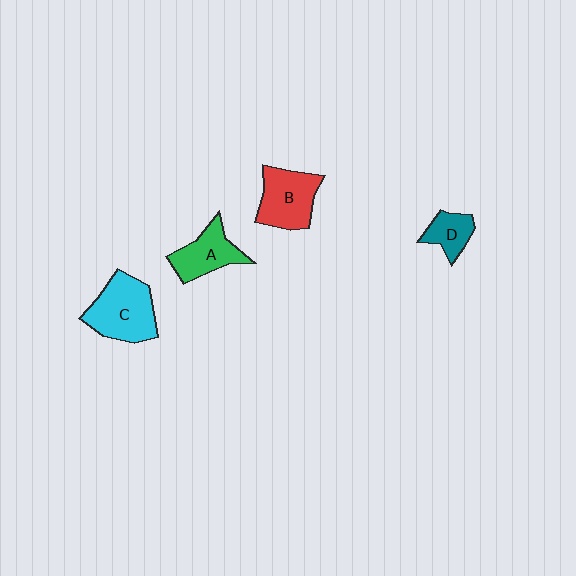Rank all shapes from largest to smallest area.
From largest to smallest: C (cyan), B (red), A (green), D (teal).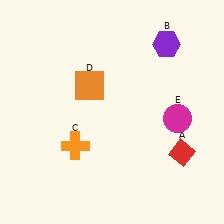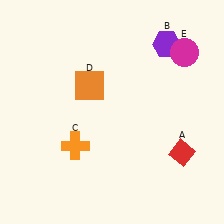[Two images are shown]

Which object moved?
The magenta circle (E) moved up.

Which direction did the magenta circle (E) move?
The magenta circle (E) moved up.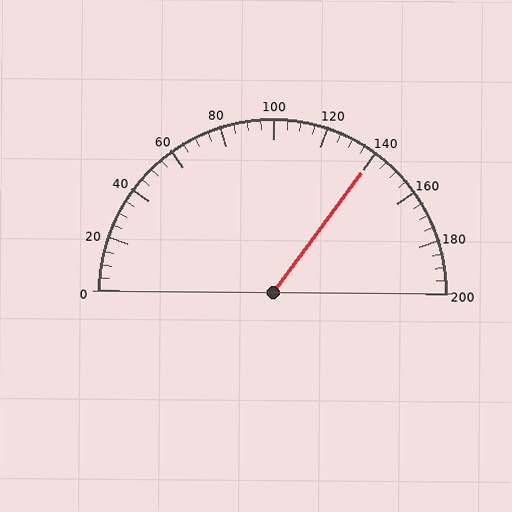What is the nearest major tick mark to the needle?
The nearest major tick mark is 140.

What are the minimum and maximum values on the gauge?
The gauge ranges from 0 to 200.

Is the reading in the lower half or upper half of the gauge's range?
The reading is in the upper half of the range (0 to 200).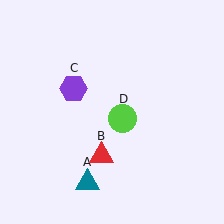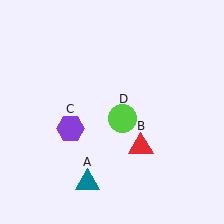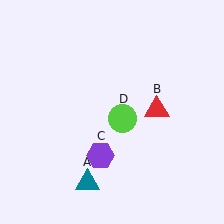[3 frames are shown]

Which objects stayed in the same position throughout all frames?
Teal triangle (object A) and lime circle (object D) remained stationary.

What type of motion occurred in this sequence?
The red triangle (object B), purple hexagon (object C) rotated counterclockwise around the center of the scene.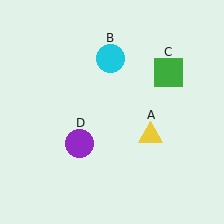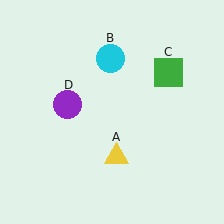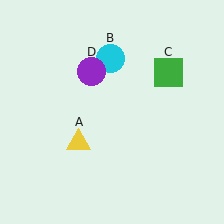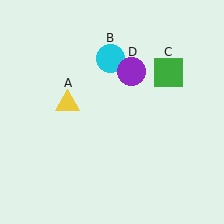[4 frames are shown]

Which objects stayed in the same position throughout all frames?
Cyan circle (object B) and green square (object C) remained stationary.